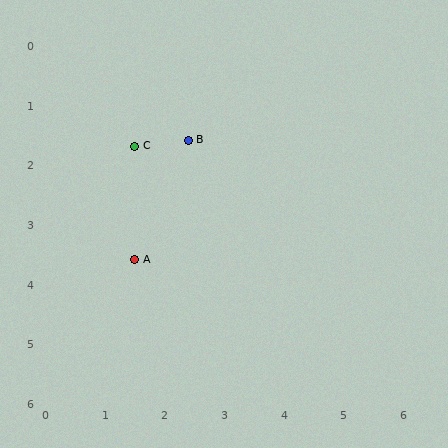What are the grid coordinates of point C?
Point C is at approximately (1.5, 1.7).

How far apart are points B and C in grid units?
Points B and C are about 0.9 grid units apart.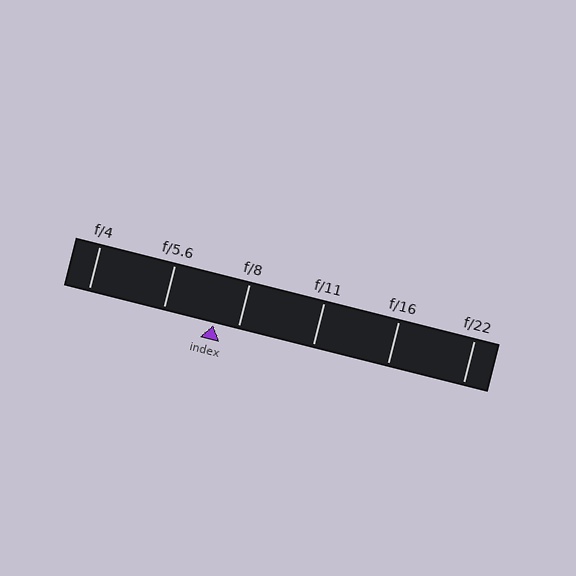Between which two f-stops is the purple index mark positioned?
The index mark is between f/5.6 and f/8.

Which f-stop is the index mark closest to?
The index mark is closest to f/8.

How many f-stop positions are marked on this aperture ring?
There are 6 f-stop positions marked.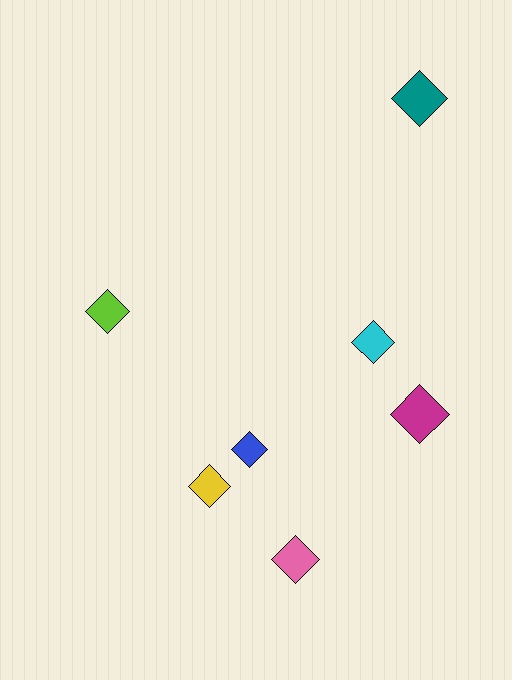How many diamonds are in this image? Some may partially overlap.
There are 7 diamonds.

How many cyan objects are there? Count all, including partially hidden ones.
There is 1 cyan object.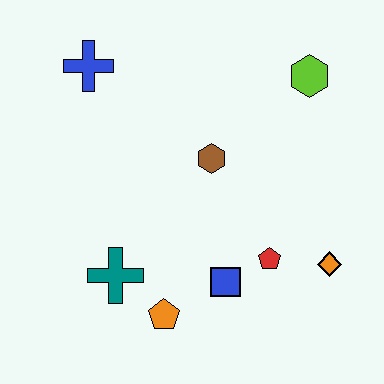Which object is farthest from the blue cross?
The orange diamond is farthest from the blue cross.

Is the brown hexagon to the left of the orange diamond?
Yes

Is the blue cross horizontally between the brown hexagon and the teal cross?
No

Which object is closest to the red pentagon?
The blue square is closest to the red pentagon.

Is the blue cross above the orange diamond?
Yes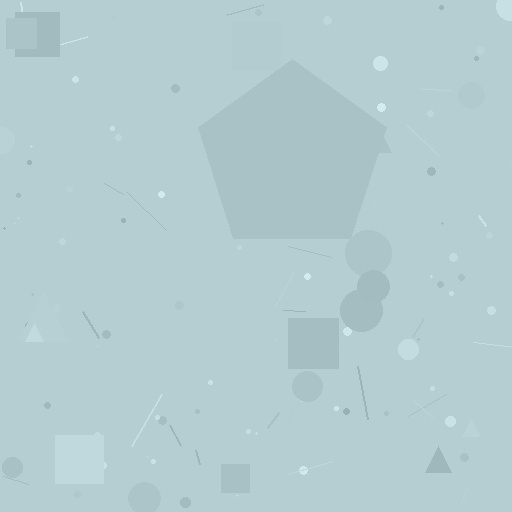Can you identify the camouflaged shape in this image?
The camouflaged shape is a pentagon.